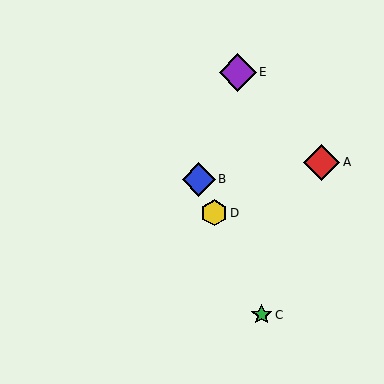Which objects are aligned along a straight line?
Objects B, C, D are aligned along a straight line.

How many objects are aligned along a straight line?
3 objects (B, C, D) are aligned along a straight line.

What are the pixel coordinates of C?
Object C is at (262, 315).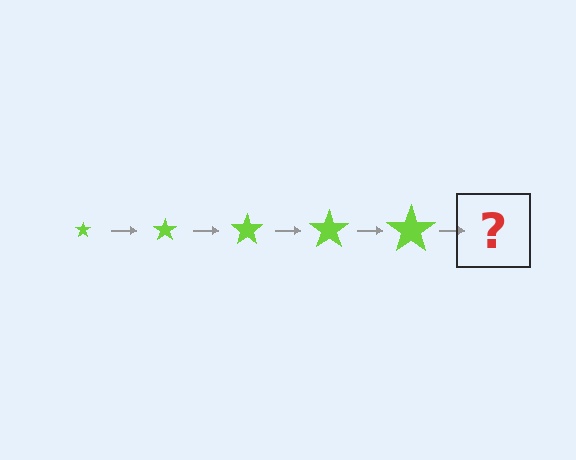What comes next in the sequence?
The next element should be a lime star, larger than the previous one.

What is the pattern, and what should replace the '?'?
The pattern is that the star gets progressively larger each step. The '?' should be a lime star, larger than the previous one.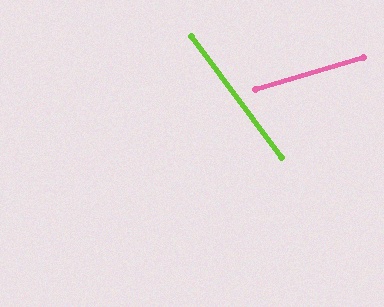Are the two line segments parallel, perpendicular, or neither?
Neither parallel nor perpendicular — they differ by about 70°.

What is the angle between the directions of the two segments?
Approximately 70 degrees.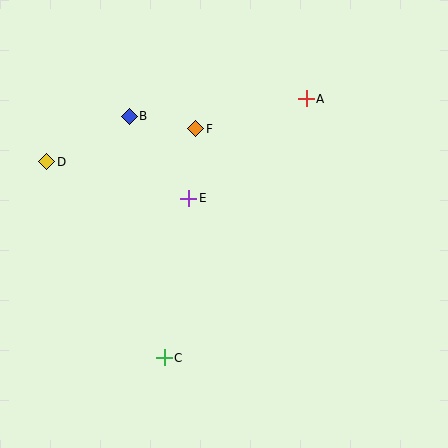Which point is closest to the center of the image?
Point E at (189, 198) is closest to the center.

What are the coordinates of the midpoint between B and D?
The midpoint between B and D is at (88, 139).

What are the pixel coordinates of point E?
Point E is at (189, 198).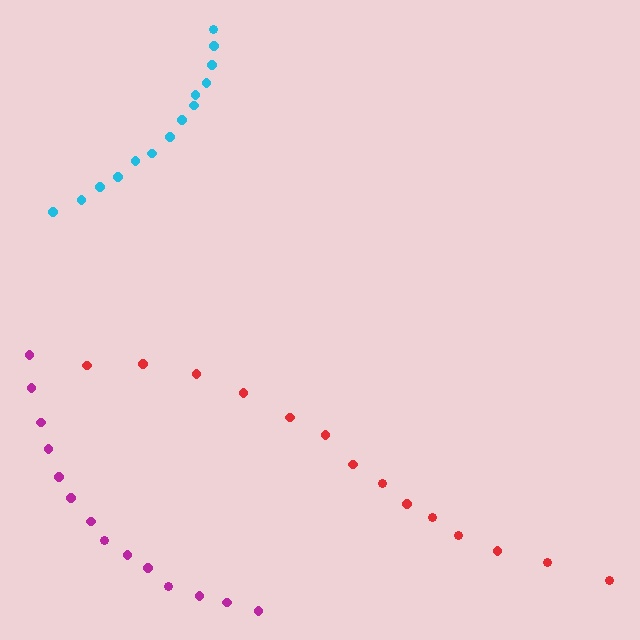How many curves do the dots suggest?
There are 3 distinct paths.